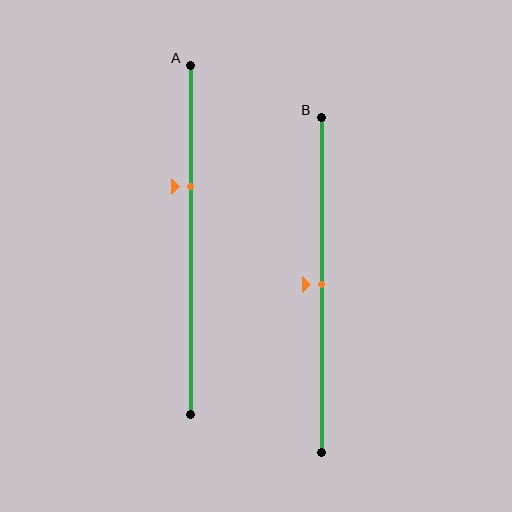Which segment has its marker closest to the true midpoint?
Segment B has its marker closest to the true midpoint.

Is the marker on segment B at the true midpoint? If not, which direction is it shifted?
Yes, the marker on segment B is at the true midpoint.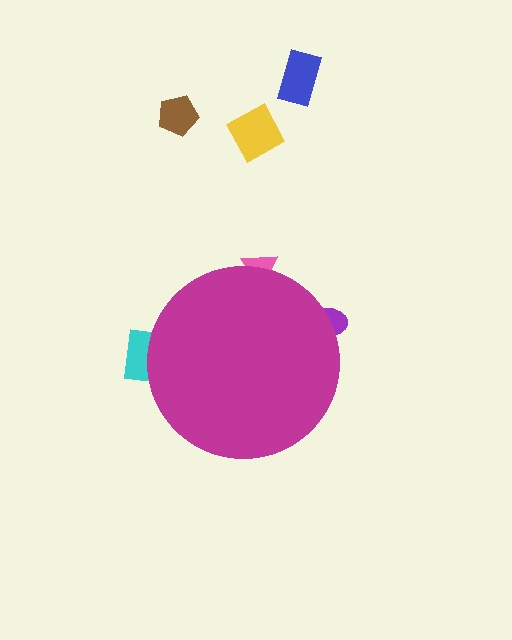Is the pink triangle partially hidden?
Yes, the pink triangle is partially hidden behind the magenta circle.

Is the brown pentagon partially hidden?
No, the brown pentagon is fully visible.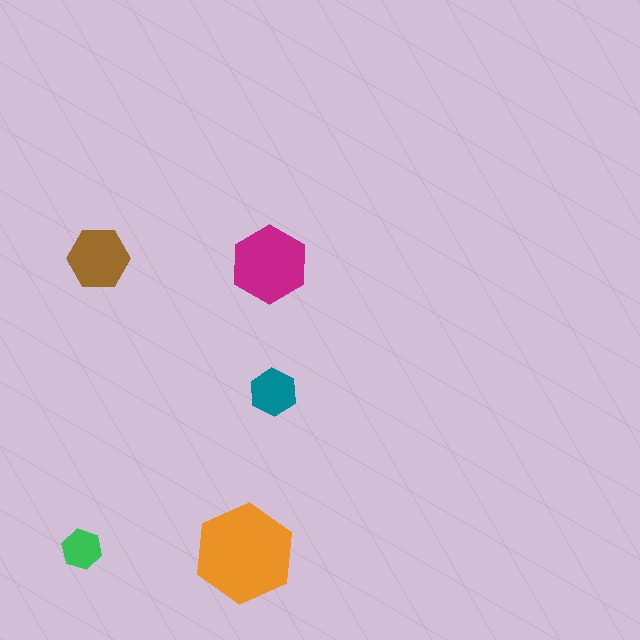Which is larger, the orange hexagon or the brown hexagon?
The orange one.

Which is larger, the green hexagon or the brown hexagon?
The brown one.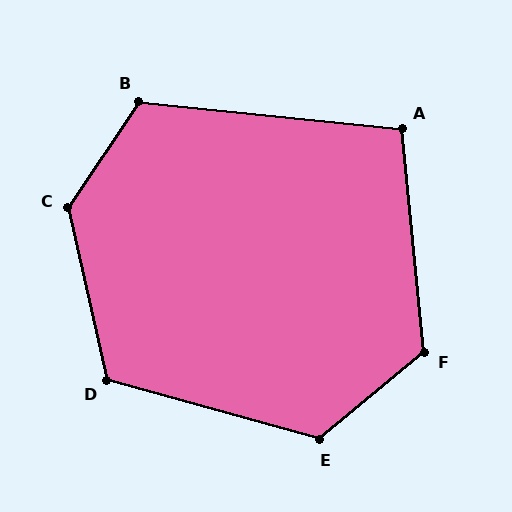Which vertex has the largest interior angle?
C, at approximately 134 degrees.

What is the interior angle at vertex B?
Approximately 118 degrees (obtuse).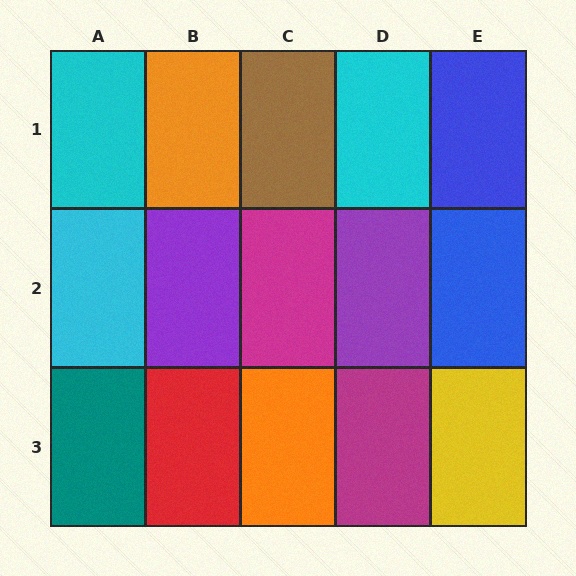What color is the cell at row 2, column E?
Blue.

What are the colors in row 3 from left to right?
Teal, red, orange, magenta, yellow.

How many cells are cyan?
3 cells are cyan.